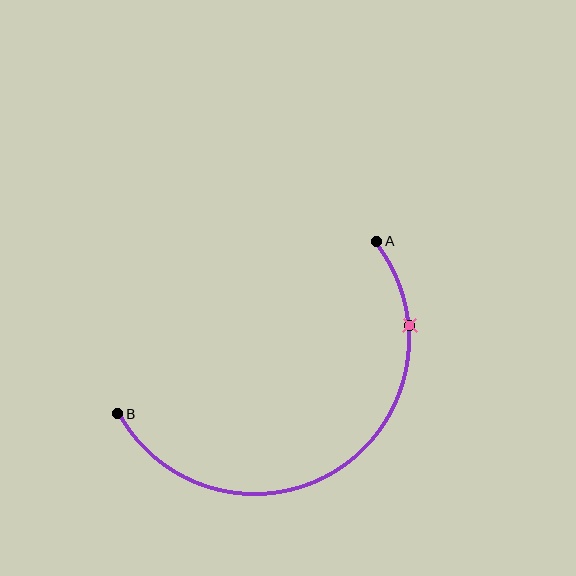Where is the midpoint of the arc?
The arc midpoint is the point on the curve farthest from the straight line joining A and B. It sits below that line.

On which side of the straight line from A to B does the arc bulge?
The arc bulges below the straight line connecting A and B.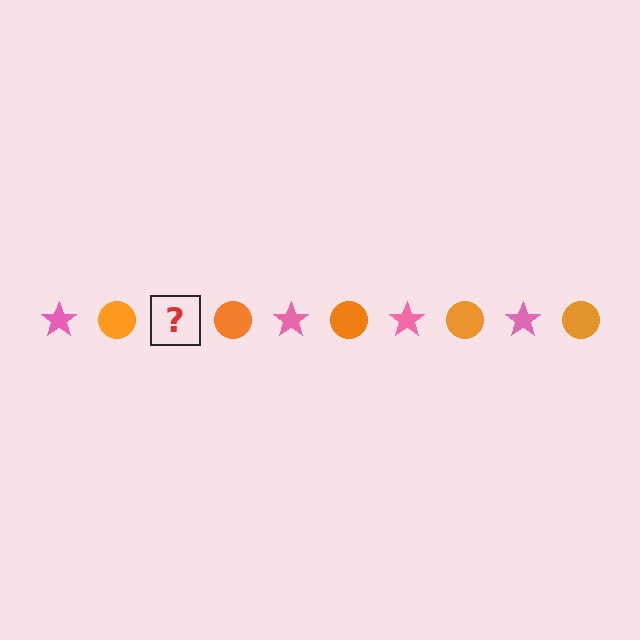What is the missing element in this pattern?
The missing element is a pink star.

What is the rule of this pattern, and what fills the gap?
The rule is that the pattern alternates between pink star and orange circle. The gap should be filled with a pink star.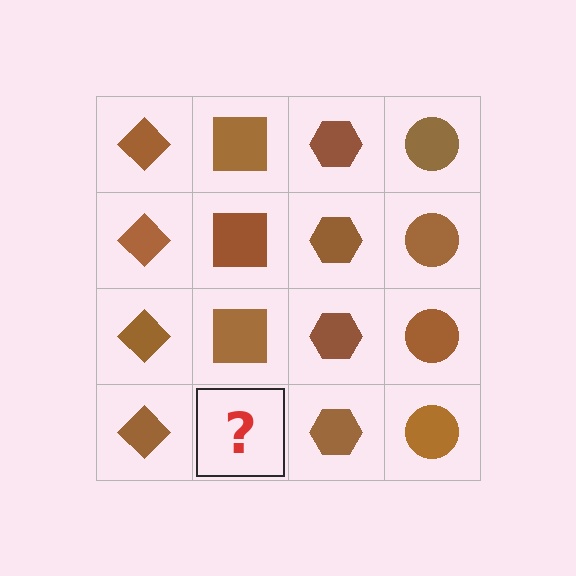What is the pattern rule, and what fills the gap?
The rule is that each column has a consistent shape. The gap should be filled with a brown square.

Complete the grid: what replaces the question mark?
The question mark should be replaced with a brown square.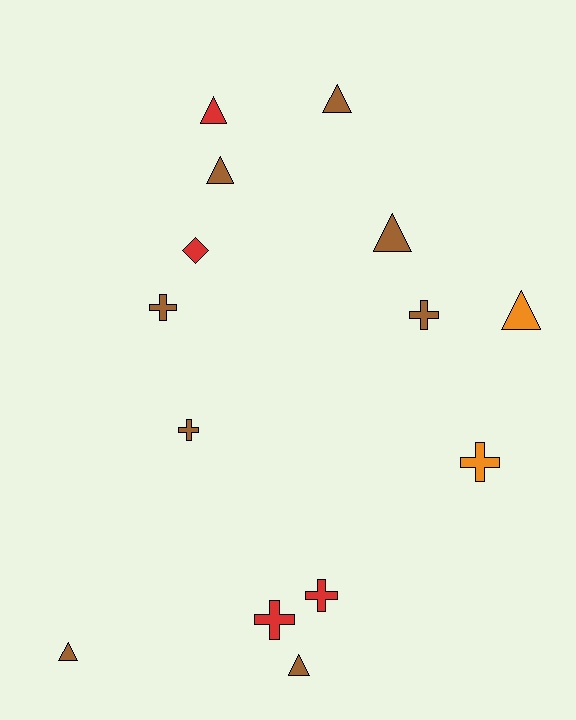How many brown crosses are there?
There are 3 brown crosses.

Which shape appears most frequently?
Triangle, with 7 objects.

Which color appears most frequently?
Brown, with 8 objects.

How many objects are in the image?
There are 14 objects.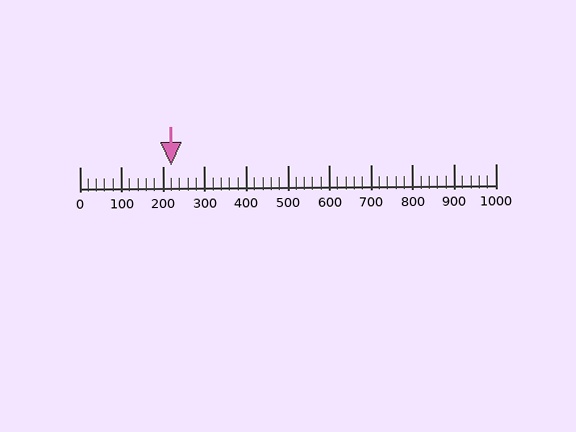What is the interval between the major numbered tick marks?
The major tick marks are spaced 100 units apart.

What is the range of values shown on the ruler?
The ruler shows values from 0 to 1000.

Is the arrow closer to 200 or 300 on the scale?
The arrow is closer to 200.